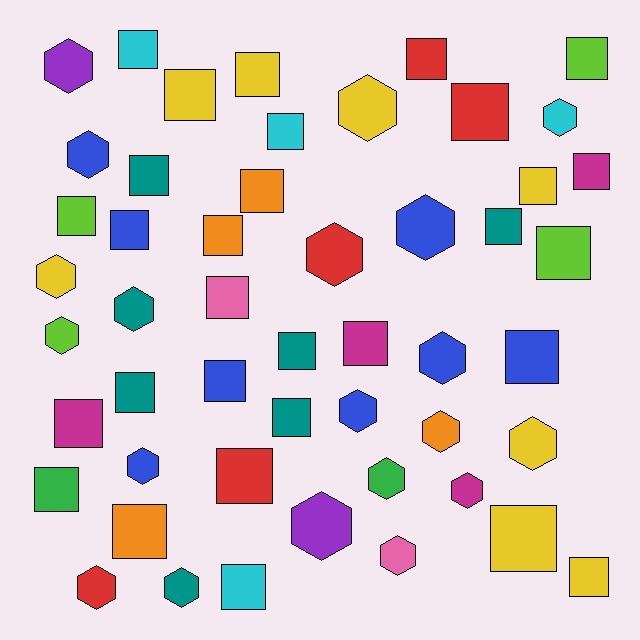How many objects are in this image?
There are 50 objects.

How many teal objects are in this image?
There are 7 teal objects.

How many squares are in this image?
There are 30 squares.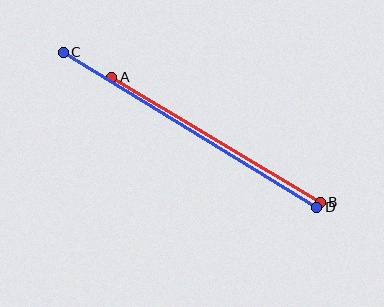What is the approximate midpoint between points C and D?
The midpoint is at approximately (190, 130) pixels.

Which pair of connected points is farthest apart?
Points C and D are farthest apart.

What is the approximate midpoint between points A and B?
The midpoint is at approximately (216, 140) pixels.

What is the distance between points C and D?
The distance is approximately 298 pixels.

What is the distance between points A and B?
The distance is approximately 243 pixels.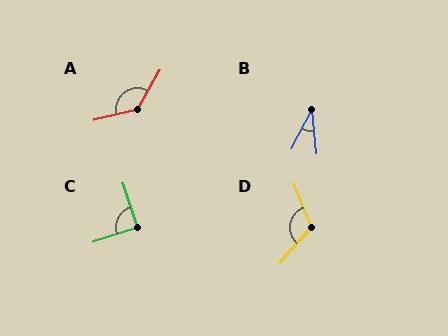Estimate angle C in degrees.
Approximately 90 degrees.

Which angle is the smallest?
B, at approximately 33 degrees.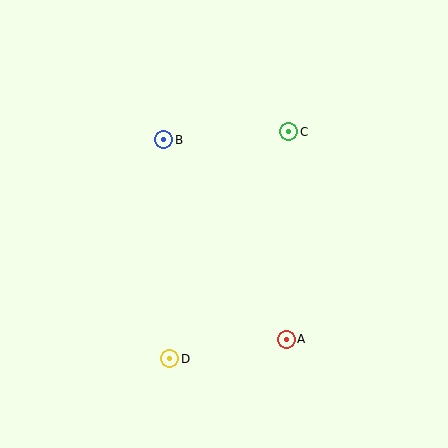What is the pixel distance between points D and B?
The distance between D and B is 219 pixels.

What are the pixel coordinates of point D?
Point D is at (170, 359).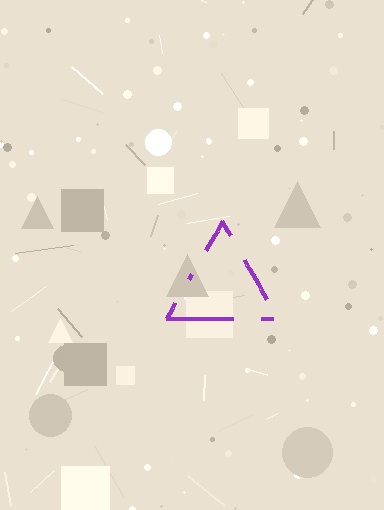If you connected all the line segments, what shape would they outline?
They would outline a triangle.